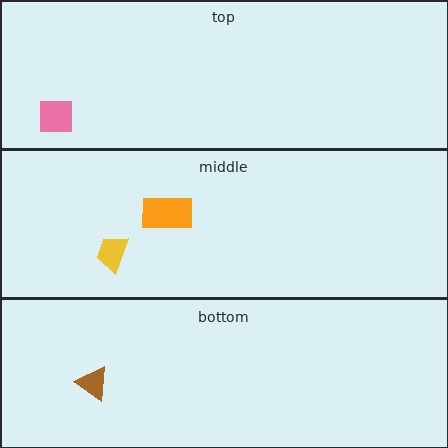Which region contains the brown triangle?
The bottom region.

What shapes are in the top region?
The pink square.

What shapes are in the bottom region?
The brown triangle.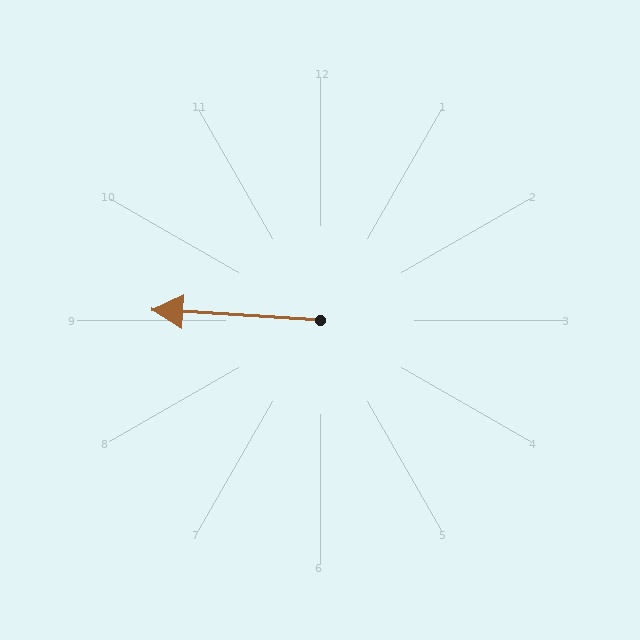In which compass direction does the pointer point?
West.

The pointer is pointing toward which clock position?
Roughly 9 o'clock.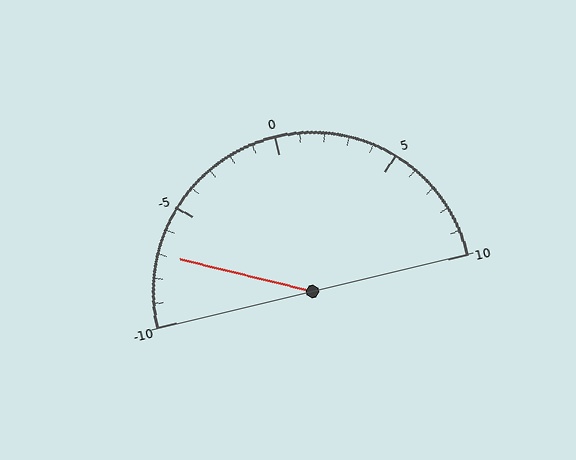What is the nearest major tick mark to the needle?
The nearest major tick mark is -5.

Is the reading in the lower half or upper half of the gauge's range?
The reading is in the lower half of the range (-10 to 10).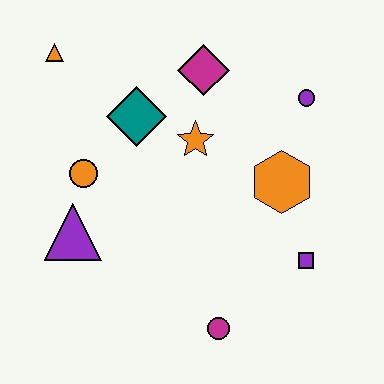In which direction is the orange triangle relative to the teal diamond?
The orange triangle is to the left of the teal diamond.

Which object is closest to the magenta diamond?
The orange star is closest to the magenta diamond.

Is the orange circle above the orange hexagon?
Yes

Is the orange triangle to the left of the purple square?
Yes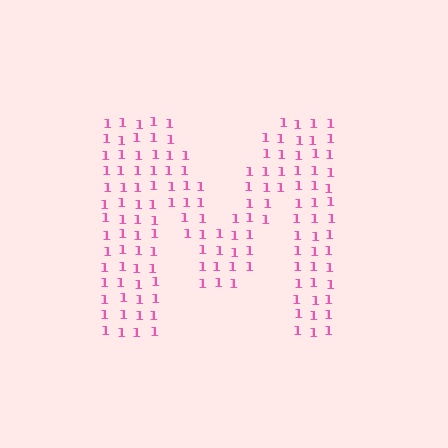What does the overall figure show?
The overall figure shows the letter M.